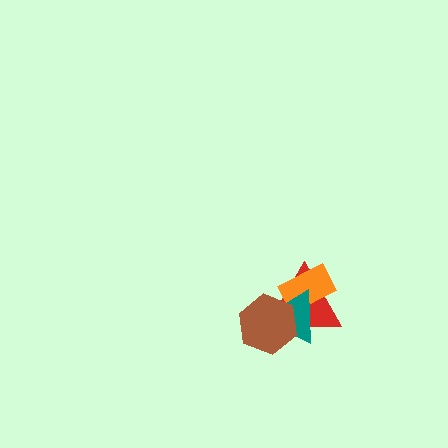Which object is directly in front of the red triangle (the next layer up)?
The orange rectangle is directly in front of the red triangle.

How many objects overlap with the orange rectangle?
2 objects overlap with the orange rectangle.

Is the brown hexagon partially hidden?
No, no other shape covers it.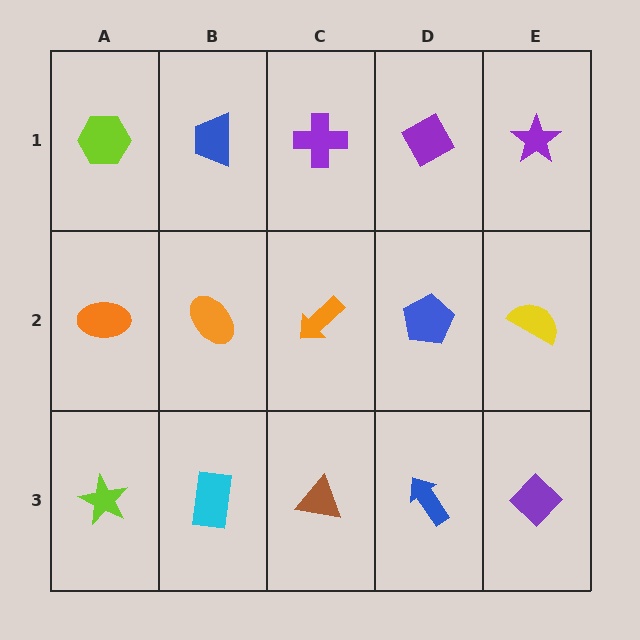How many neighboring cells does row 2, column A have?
3.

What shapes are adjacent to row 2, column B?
A blue trapezoid (row 1, column B), a cyan rectangle (row 3, column B), an orange ellipse (row 2, column A), an orange arrow (row 2, column C).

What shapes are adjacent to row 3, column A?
An orange ellipse (row 2, column A), a cyan rectangle (row 3, column B).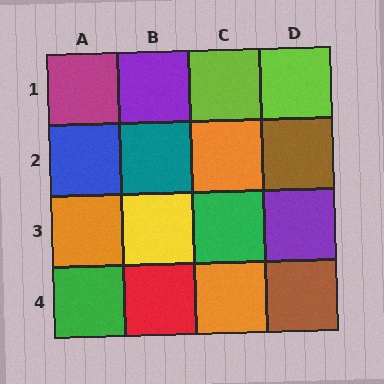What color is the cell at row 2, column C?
Orange.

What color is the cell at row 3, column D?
Purple.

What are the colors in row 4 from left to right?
Green, red, orange, brown.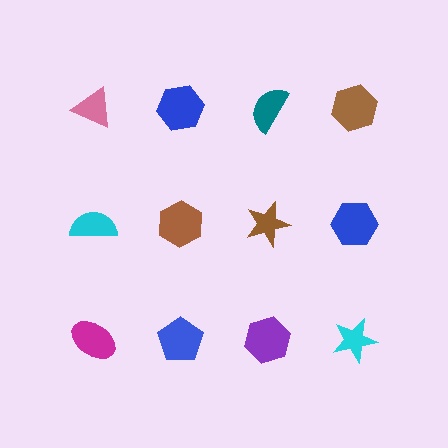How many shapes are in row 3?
4 shapes.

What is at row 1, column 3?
A teal semicircle.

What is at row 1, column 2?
A blue hexagon.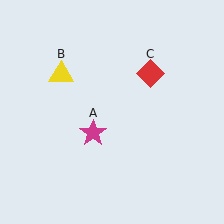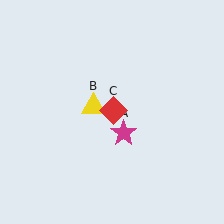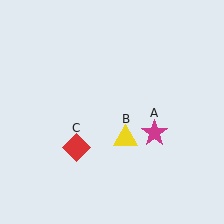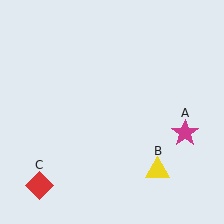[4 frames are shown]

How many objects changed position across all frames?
3 objects changed position: magenta star (object A), yellow triangle (object B), red diamond (object C).